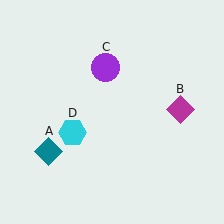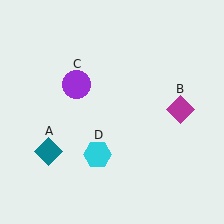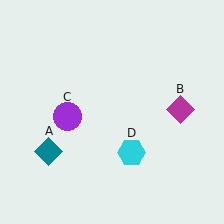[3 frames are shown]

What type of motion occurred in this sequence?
The purple circle (object C), cyan hexagon (object D) rotated counterclockwise around the center of the scene.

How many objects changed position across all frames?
2 objects changed position: purple circle (object C), cyan hexagon (object D).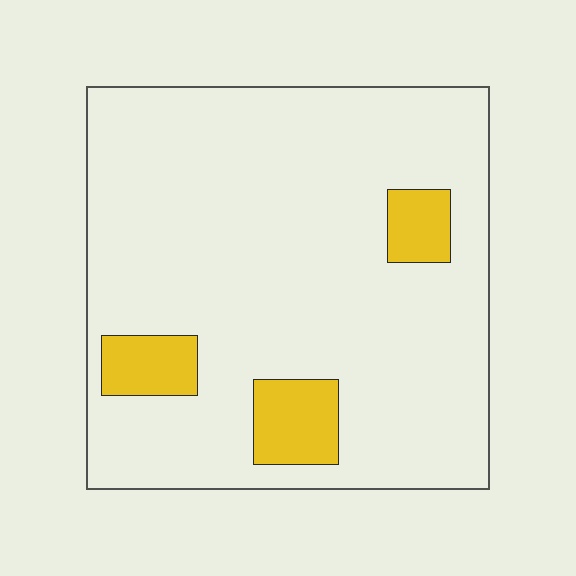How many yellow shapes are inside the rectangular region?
3.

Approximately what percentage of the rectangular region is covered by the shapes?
Approximately 10%.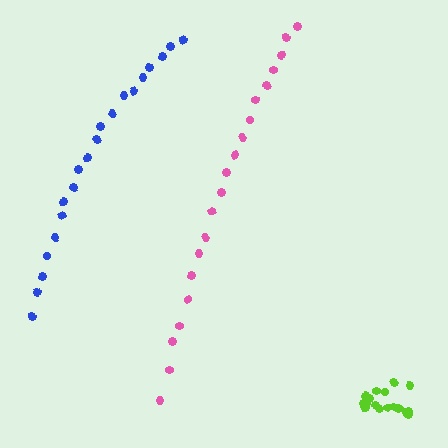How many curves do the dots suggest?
There are 3 distinct paths.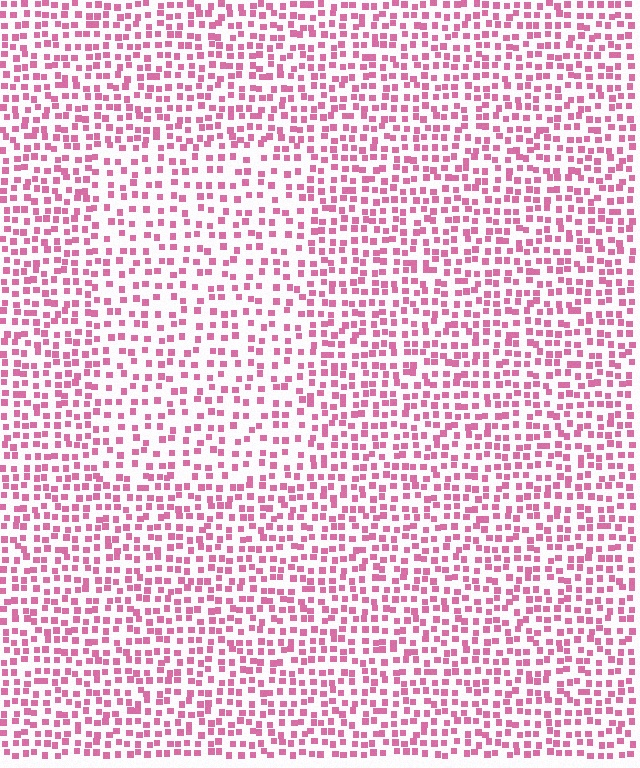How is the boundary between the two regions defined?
The boundary is defined by a change in element density (approximately 1.5x ratio). All elements are the same color, size, and shape.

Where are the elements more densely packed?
The elements are more densely packed outside the rectangle boundary.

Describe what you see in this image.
The image contains small pink elements arranged at two different densities. A rectangle-shaped region is visible where the elements are less densely packed than the surrounding area.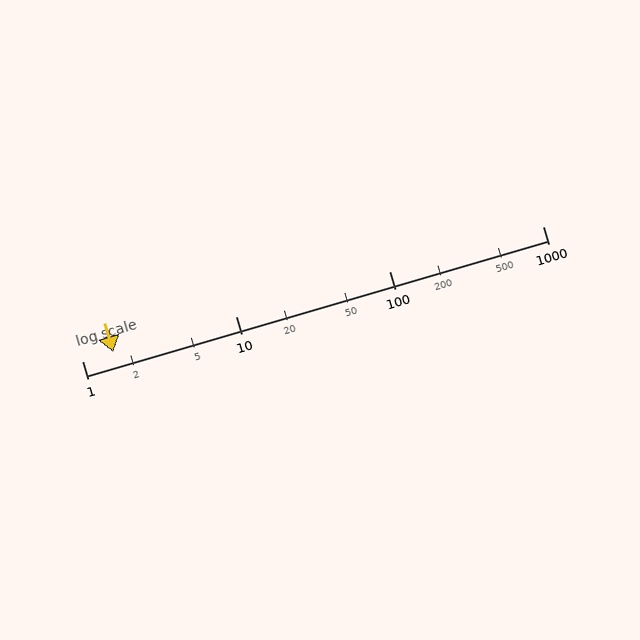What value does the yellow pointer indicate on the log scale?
The pointer indicates approximately 1.6.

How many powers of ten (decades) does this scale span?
The scale spans 3 decades, from 1 to 1000.